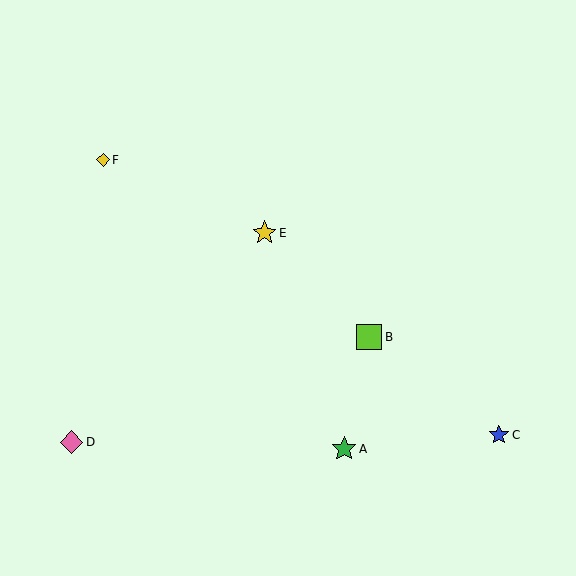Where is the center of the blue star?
The center of the blue star is at (499, 435).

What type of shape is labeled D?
Shape D is a pink diamond.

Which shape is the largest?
The lime square (labeled B) is the largest.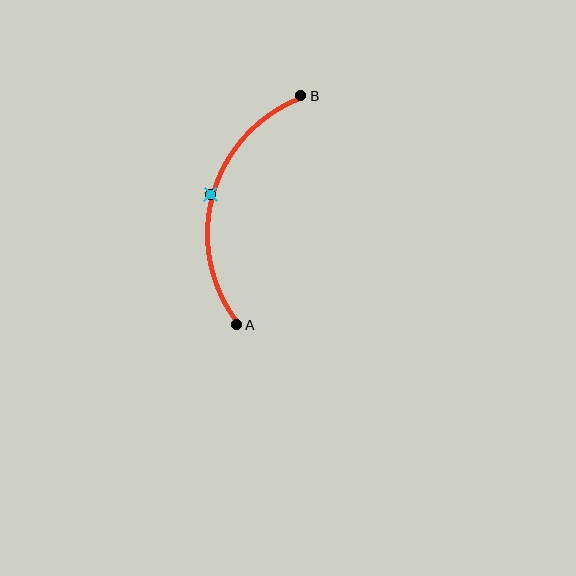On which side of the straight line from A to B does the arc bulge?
The arc bulges to the left of the straight line connecting A and B.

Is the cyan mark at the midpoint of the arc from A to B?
Yes. The cyan mark lies on the arc at equal arc-length from both A and B — it is the arc midpoint.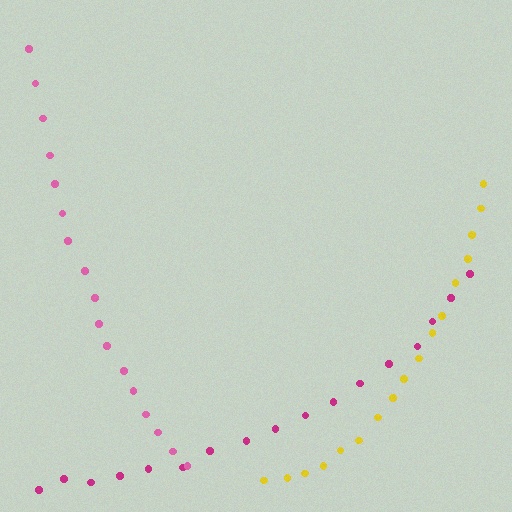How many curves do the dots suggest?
There are 3 distinct paths.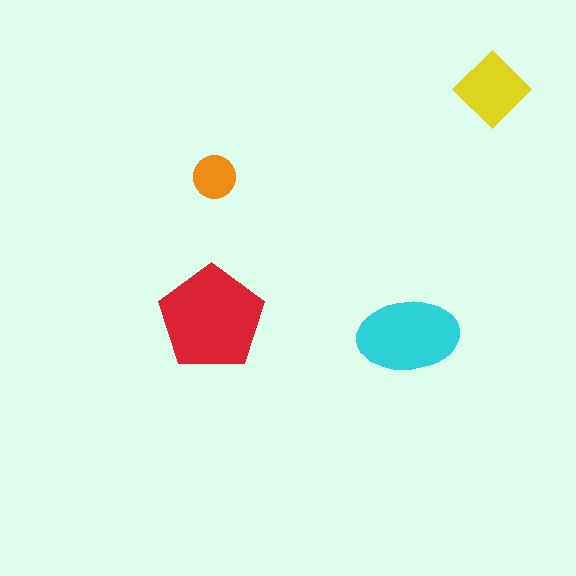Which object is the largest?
The red pentagon.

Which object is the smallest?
The orange circle.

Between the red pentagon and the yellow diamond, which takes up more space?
The red pentagon.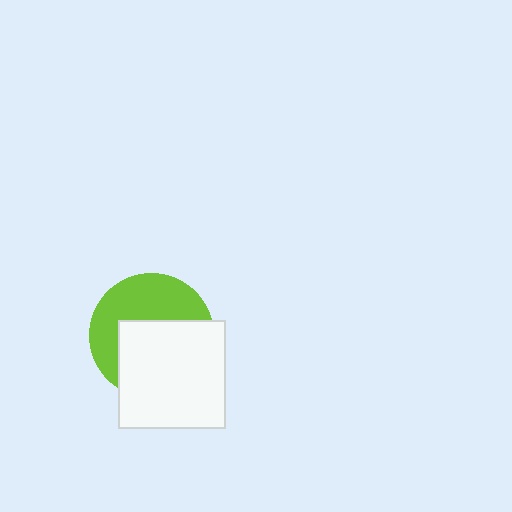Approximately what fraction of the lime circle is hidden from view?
Roughly 54% of the lime circle is hidden behind the white square.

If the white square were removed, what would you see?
You would see the complete lime circle.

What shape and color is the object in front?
The object in front is a white square.